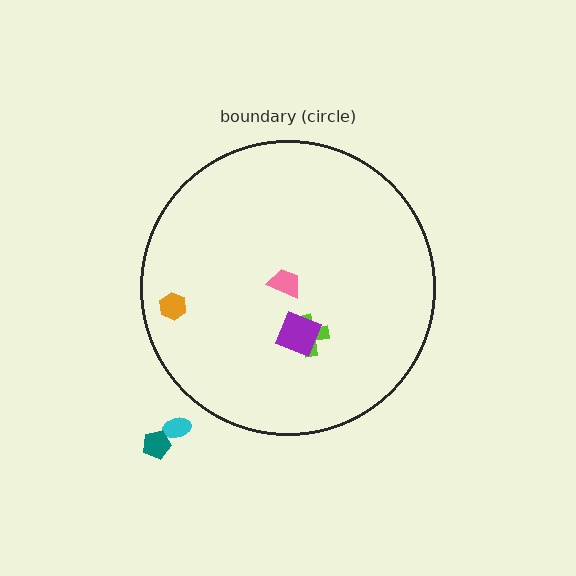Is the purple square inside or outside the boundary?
Inside.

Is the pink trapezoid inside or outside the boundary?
Inside.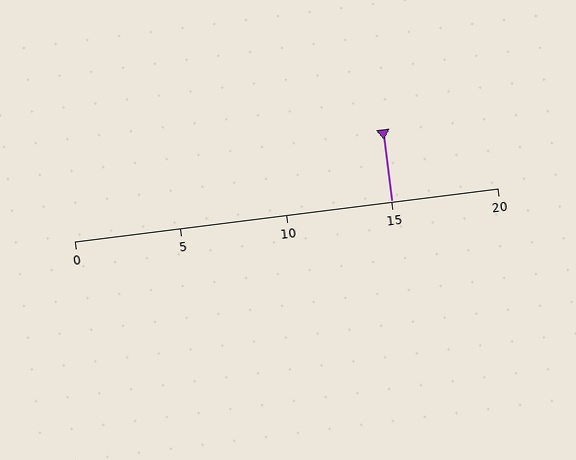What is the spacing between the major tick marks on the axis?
The major ticks are spaced 5 apart.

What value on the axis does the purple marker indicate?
The marker indicates approximately 15.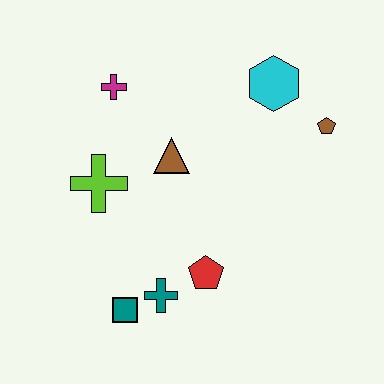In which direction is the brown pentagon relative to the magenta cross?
The brown pentagon is to the right of the magenta cross.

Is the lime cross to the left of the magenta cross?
Yes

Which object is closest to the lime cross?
The brown triangle is closest to the lime cross.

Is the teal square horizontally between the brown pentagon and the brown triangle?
No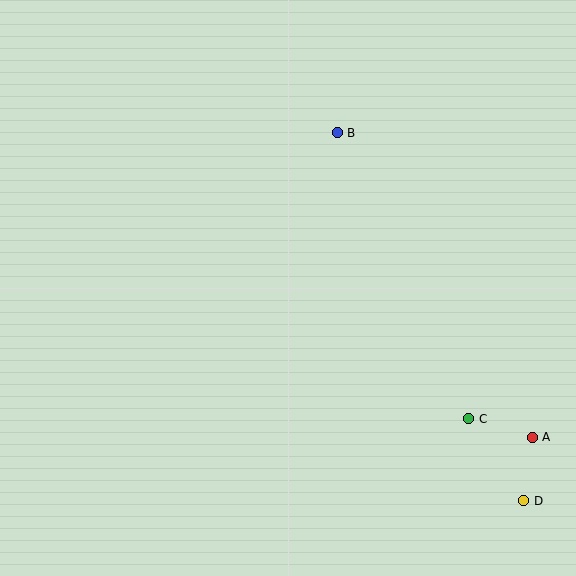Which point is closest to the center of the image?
Point B at (337, 133) is closest to the center.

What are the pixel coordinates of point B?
Point B is at (337, 133).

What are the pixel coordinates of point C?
Point C is at (469, 419).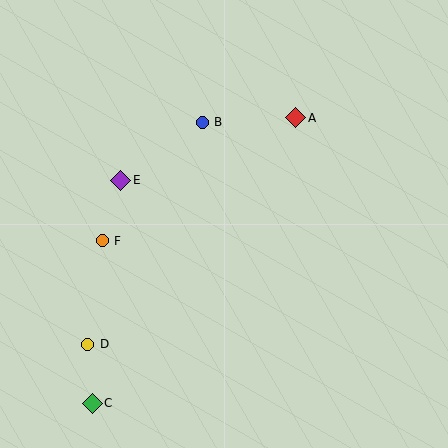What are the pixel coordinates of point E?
Point E is at (121, 180).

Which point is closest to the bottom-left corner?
Point C is closest to the bottom-left corner.